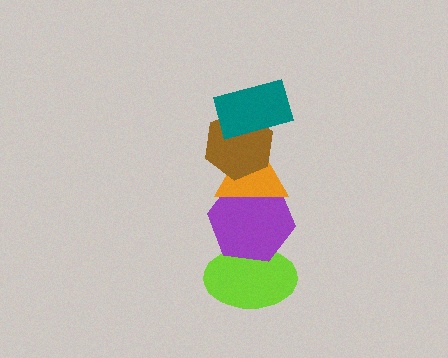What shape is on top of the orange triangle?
The brown hexagon is on top of the orange triangle.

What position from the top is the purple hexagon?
The purple hexagon is 4th from the top.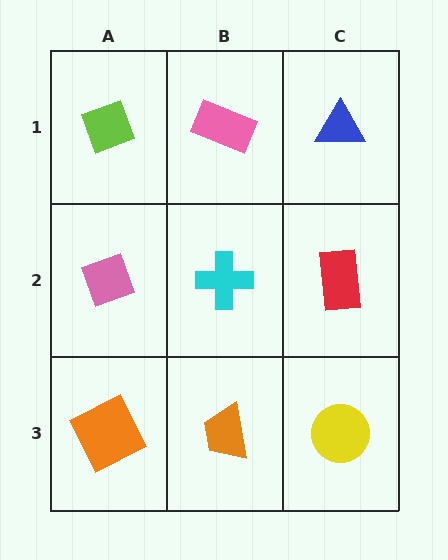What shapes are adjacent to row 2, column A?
A lime diamond (row 1, column A), an orange square (row 3, column A), a cyan cross (row 2, column B).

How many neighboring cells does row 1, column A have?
2.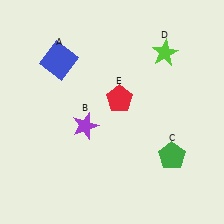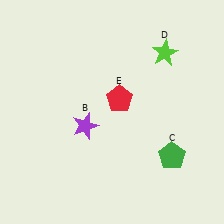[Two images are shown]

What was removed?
The blue square (A) was removed in Image 2.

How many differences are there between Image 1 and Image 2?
There is 1 difference between the two images.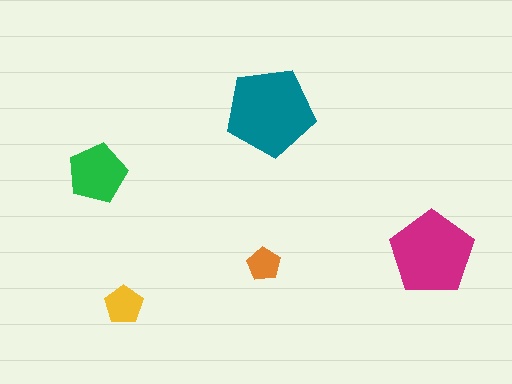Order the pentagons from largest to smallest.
the teal one, the magenta one, the green one, the yellow one, the orange one.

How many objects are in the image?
There are 5 objects in the image.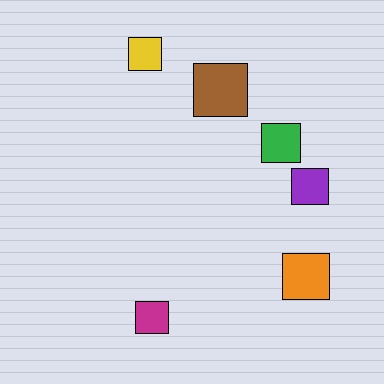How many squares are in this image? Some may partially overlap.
There are 6 squares.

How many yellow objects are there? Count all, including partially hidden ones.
There is 1 yellow object.